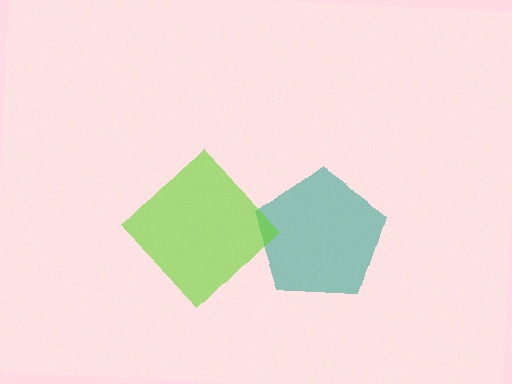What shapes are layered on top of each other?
The layered shapes are: a teal pentagon, a lime diamond.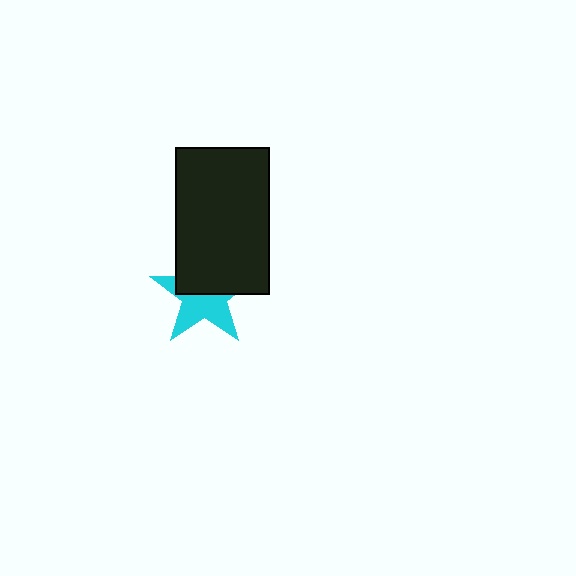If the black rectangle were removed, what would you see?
You would see the complete cyan star.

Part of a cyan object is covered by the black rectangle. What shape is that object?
It is a star.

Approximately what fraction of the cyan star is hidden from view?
Roughly 49% of the cyan star is hidden behind the black rectangle.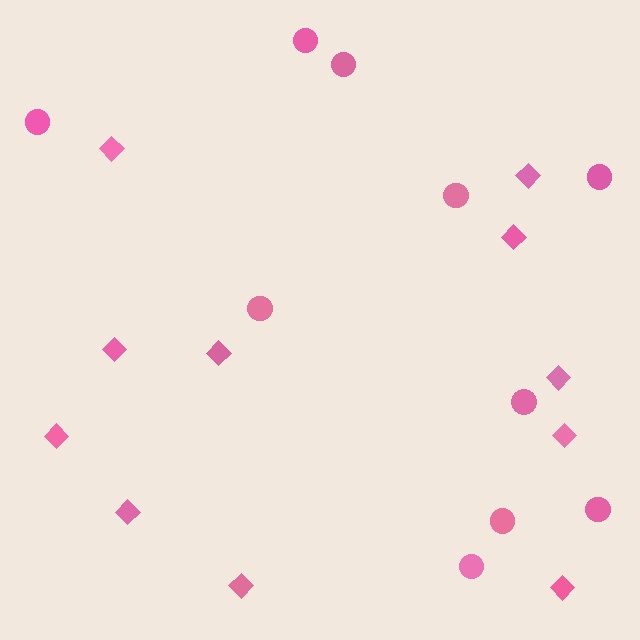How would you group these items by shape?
There are 2 groups: one group of diamonds (11) and one group of circles (10).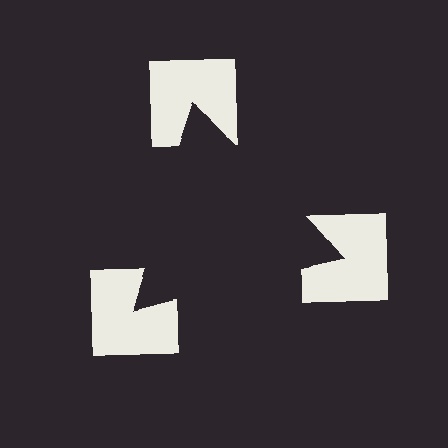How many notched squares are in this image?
There are 3 — one at each vertex of the illusory triangle.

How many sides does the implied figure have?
3 sides.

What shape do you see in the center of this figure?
An illusory triangle — its edges are inferred from the aligned wedge cuts in the notched squares, not physically drawn.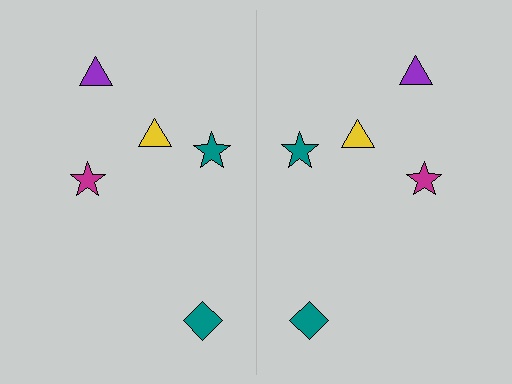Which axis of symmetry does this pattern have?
The pattern has a vertical axis of symmetry running through the center of the image.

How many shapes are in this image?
There are 10 shapes in this image.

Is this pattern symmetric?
Yes, this pattern has bilateral (reflection) symmetry.